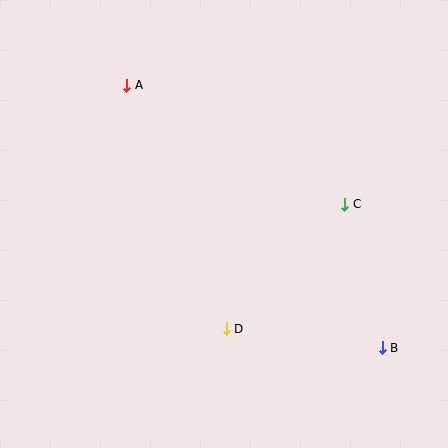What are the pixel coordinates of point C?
Point C is at (345, 204).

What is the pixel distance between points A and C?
The distance between A and C is 249 pixels.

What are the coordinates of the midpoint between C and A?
The midpoint between C and A is at (236, 145).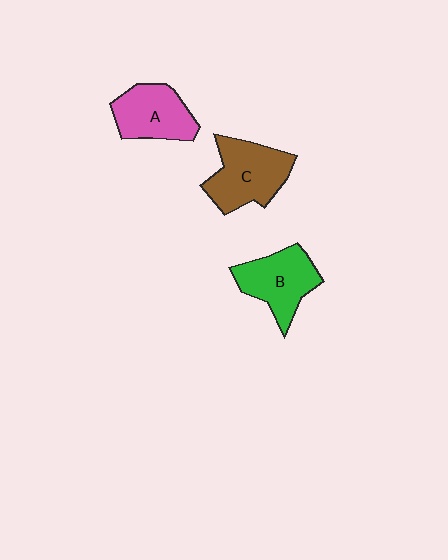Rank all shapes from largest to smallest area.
From largest to smallest: C (brown), B (green), A (pink).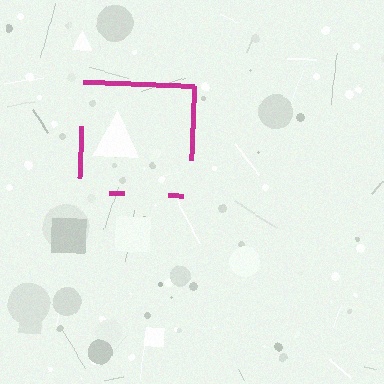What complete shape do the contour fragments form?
The contour fragments form a square.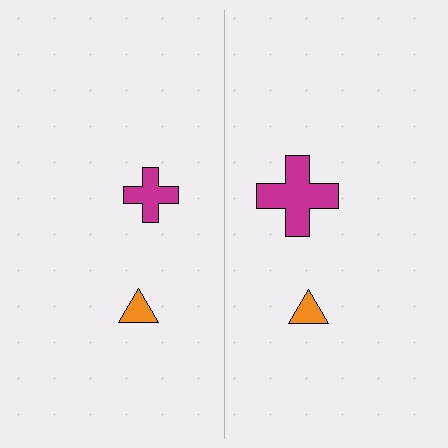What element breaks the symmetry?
The magenta cross on the right side has a different size than its mirror counterpart.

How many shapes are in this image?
There are 4 shapes in this image.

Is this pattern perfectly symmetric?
No, the pattern is not perfectly symmetric. The magenta cross on the right side has a different size than its mirror counterpart.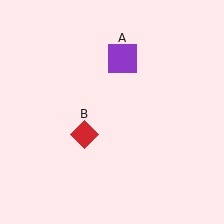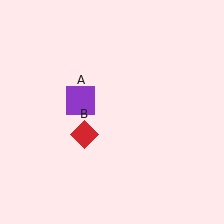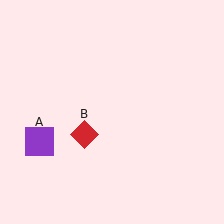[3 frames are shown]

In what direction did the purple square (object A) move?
The purple square (object A) moved down and to the left.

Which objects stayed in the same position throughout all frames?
Red diamond (object B) remained stationary.